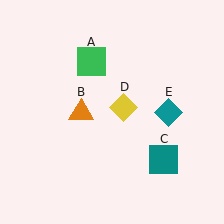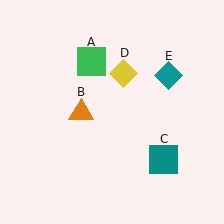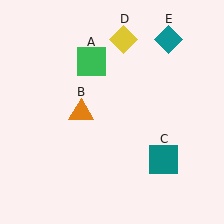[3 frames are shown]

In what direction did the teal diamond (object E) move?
The teal diamond (object E) moved up.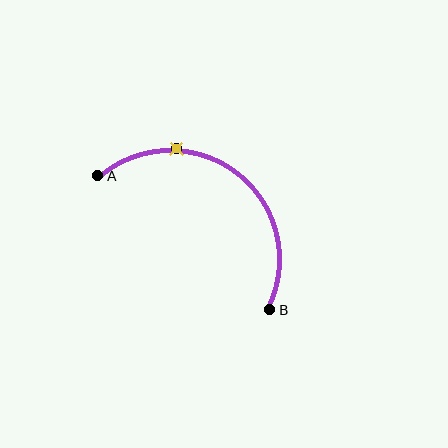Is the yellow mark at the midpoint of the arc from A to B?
No. The yellow mark lies on the arc but is closer to endpoint A. The arc midpoint would be at the point on the curve equidistant along the arc from both A and B.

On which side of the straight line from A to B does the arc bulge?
The arc bulges above and to the right of the straight line connecting A and B.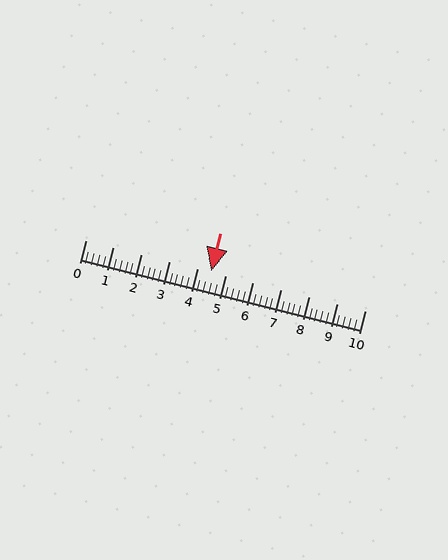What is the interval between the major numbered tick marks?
The major tick marks are spaced 1 units apart.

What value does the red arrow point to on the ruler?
The red arrow points to approximately 4.5.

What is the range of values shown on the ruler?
The ruler shows values from 0 to 10.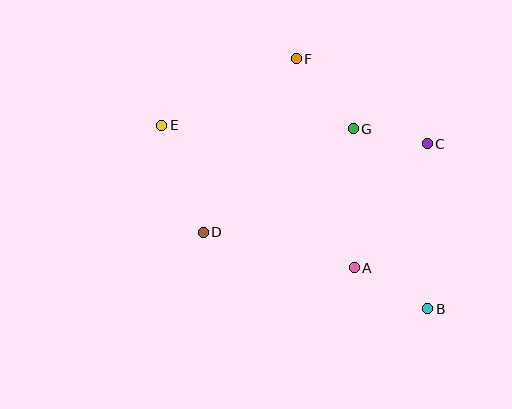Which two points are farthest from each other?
Points B and E are farthest from each other.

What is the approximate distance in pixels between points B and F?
The distance between B and F is approximately 282 pixels.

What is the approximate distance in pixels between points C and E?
The distance between C and E is approximately 266 pixels.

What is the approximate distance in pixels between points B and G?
The distance between B and G is approximately 195 pixels.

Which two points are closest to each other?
Points C and G are closest to each other.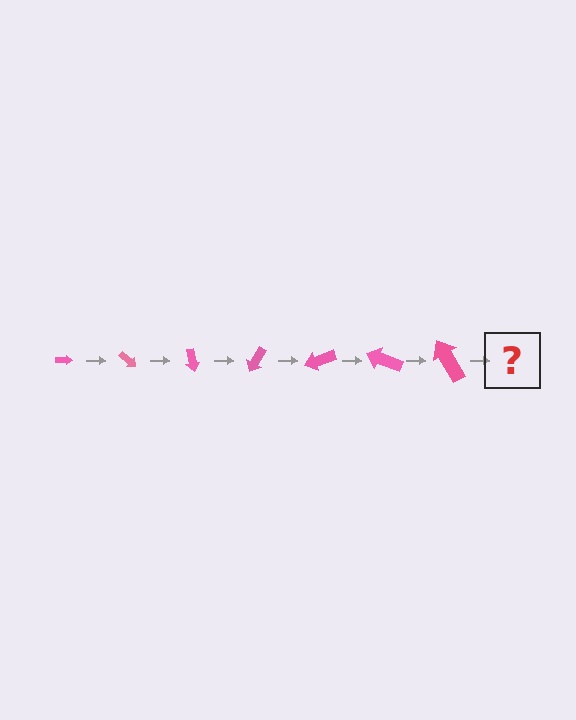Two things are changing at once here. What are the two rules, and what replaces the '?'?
The two rules are that the arrow grows larger each step and it rotates 40 degrees each step. The '?' should be an arrow, larger than the previous one and rotated 280 degrees from the start.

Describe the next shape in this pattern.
It should be an arrow, larger than the previous one and rotated 280 degrees from the start.